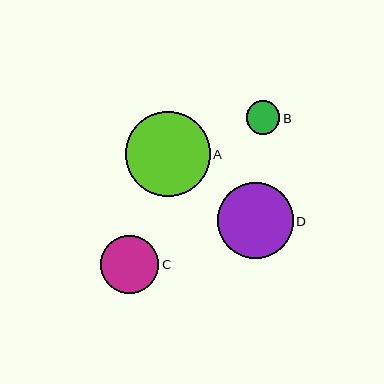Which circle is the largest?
Circle A is the largest with a size of approximately 85 pixels.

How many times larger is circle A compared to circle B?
Circle A is approximately 2.5 times the size of circle B.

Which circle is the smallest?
Circle B is the smallest with a size of approximately 33 pixels.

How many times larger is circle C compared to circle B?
Circle C is approximately 1.7 times the size of circle B.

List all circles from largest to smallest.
From largest to smallest: A, D, C, B.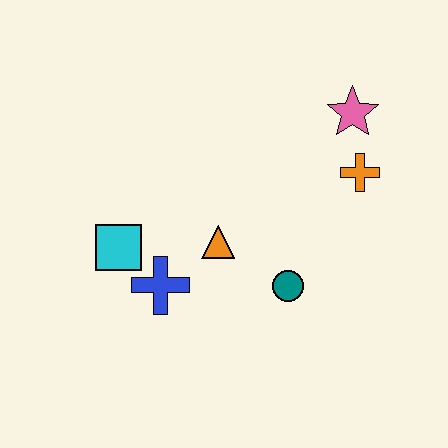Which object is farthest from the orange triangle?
The pink star is farthest from the orange triangle.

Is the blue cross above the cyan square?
No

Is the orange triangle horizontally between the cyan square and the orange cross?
Yes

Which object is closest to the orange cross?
The pink star is closest to the orange cross.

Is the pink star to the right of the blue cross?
Yes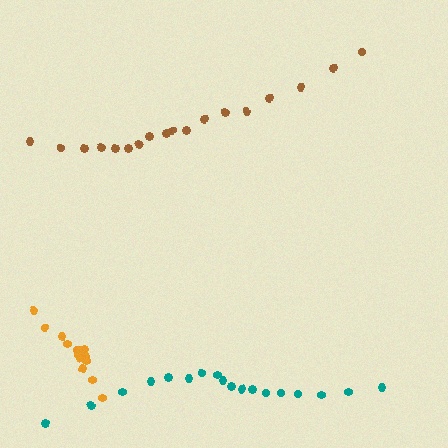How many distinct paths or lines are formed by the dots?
There are 3 distinct paths.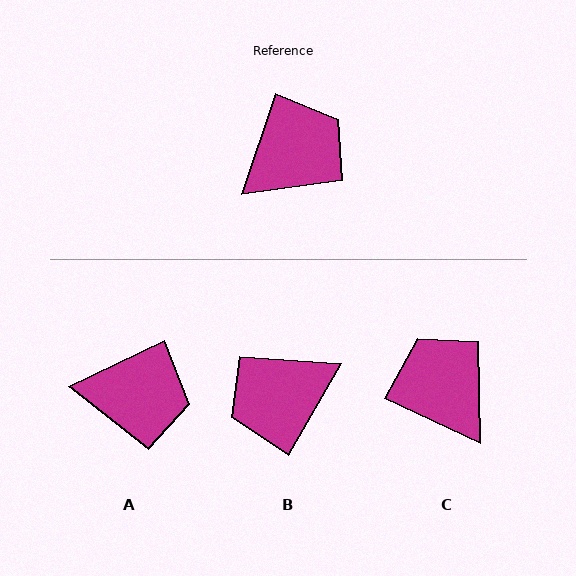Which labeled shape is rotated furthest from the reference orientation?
B, about 169 degrees away.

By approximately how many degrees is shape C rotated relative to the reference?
Approximately 84 degrees counter-clockwise.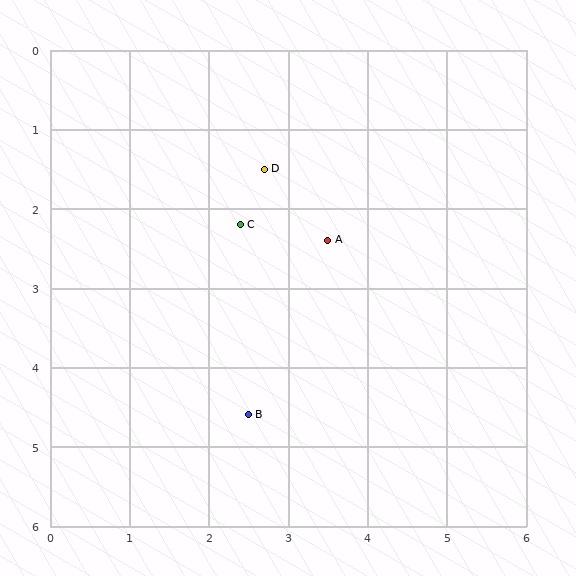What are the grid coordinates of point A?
Point A is at approximately (3.5, 2.4).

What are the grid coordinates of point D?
Point D is at approximately (2.7, 1.5).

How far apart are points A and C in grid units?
Points A and C are about 1.1 grid units apart.